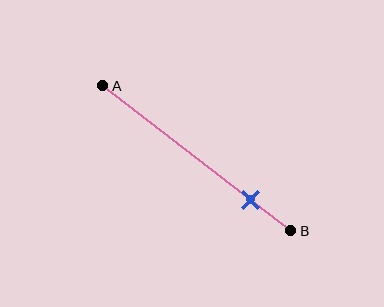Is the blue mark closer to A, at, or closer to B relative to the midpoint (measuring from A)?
The blue mark is closer to point B than the midpoint of segment AB.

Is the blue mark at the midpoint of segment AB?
No, the mark is at about 80% from A, not at the 50% midpoint.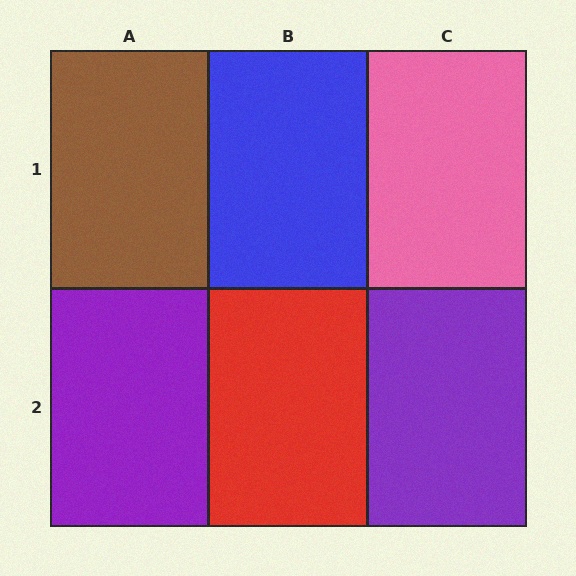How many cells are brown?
1 cell is brown.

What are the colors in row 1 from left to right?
Brown, blue, pink.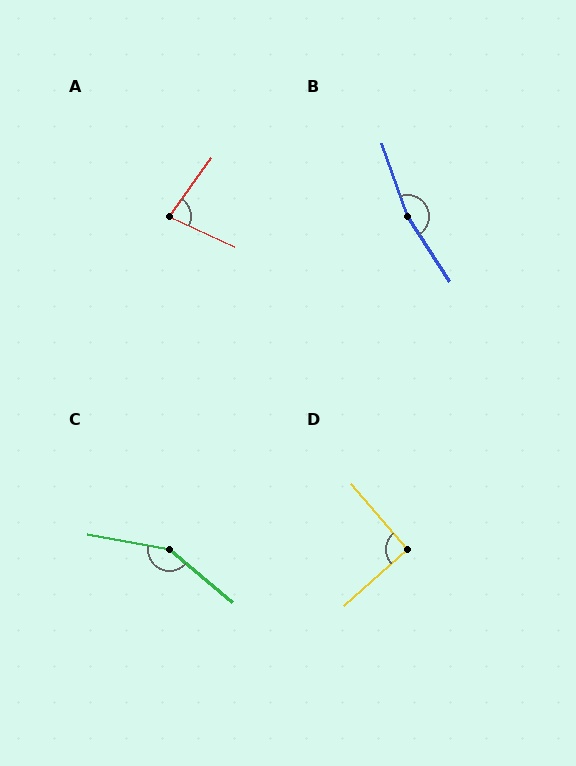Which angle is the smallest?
A, at approximately 79 degrees.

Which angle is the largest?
B, at approximately 166 degrees.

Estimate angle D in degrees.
Approximately 91 degrees.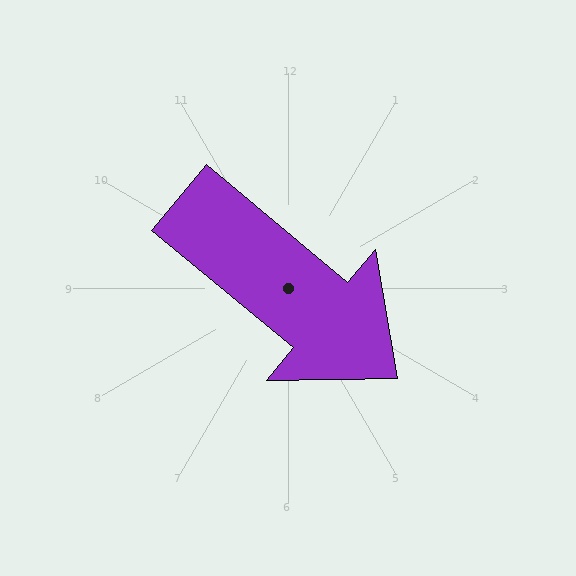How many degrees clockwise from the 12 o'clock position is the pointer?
Approximately 130 degrees.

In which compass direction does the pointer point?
Southeast.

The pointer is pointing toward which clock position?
Roughly 4 o'clock.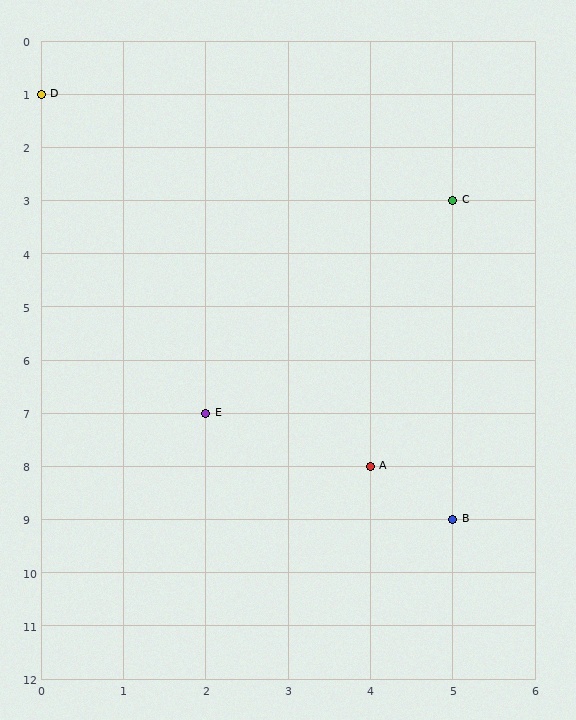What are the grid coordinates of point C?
Point C is at grid coordinates (5, 3).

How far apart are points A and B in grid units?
Points A and B are 1 column and 1 row apart (about 1.4 grid units diagonally).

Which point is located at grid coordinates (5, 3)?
Point C is at (5, 3).